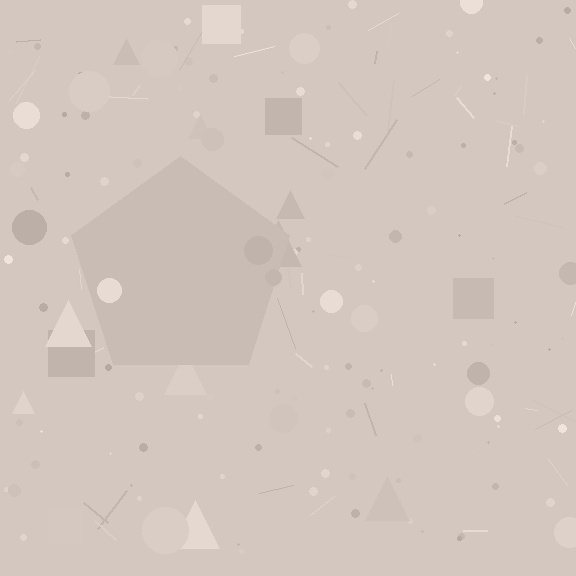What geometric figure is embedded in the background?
A pentagon is embedded in the background.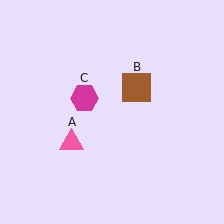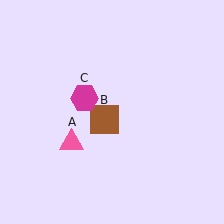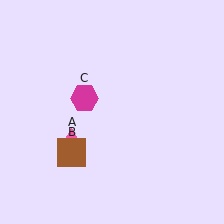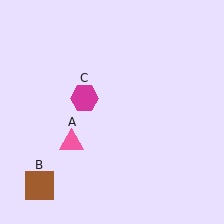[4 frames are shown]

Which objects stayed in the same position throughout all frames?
Pink triangle (object A) and magenta hexagon (object C) remained stationary.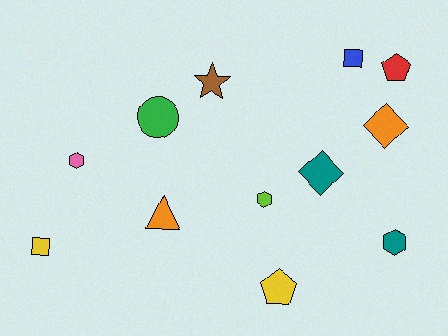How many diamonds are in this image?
There are 2 diamonds.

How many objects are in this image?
There are 12 objects.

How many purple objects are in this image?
There are no purple objects.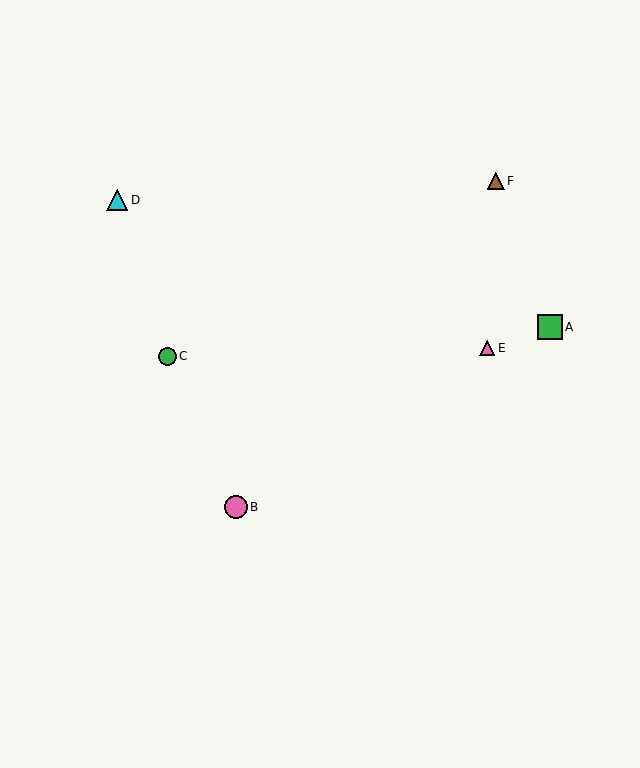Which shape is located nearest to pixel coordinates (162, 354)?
The green circle (labeled C) at (167, 356) is nearest to that location.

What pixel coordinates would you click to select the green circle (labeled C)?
Click at (167, 356) to select the green circle C.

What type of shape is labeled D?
Shape D is a cyan triangle.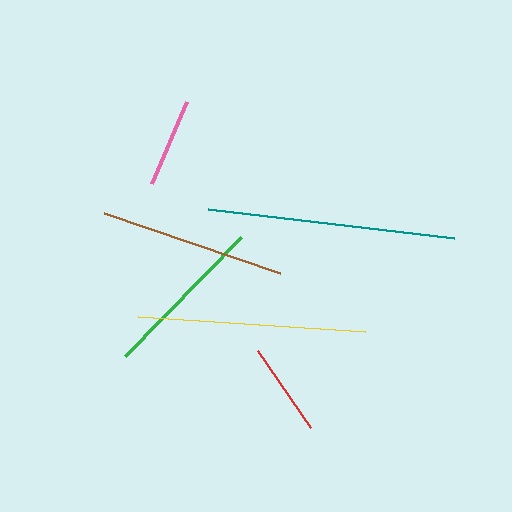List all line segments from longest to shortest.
From longest to shortest: teal, yellow, brown, green, red, pink.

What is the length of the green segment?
The green segment is approximately 166 pixels long.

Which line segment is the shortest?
The pink line is the shortest at approximately 90 pixels.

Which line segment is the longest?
The teal line is the longest at approximately 248 pixels.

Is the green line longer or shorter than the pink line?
The green line is longer than the pink line.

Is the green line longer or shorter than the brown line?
The brown line is longer than the green line.